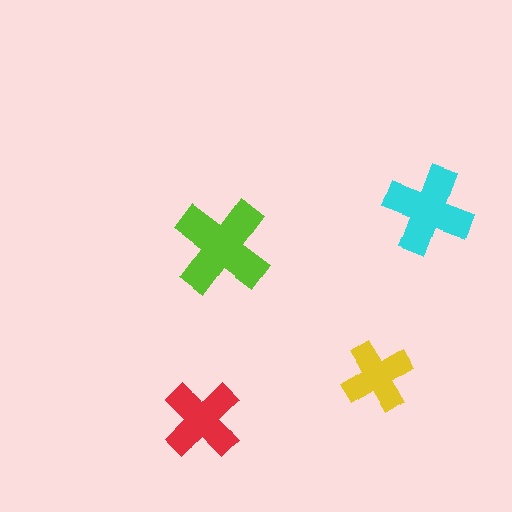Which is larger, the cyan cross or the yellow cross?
The cyan one.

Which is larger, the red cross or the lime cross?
The lime one.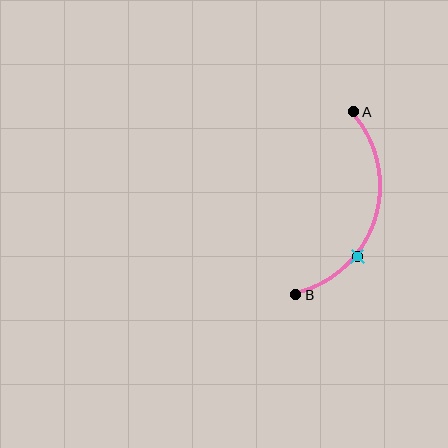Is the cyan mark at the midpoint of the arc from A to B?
No. The cyan mark lies on the arc but is closer to endpoint B. The arc midpoint would be at the point on the curve equidistant along the arc from both A and B.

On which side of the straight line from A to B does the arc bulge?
The arc bulges to the right of the straight line connecting A and B.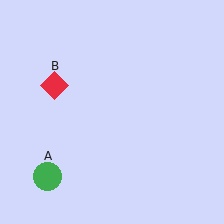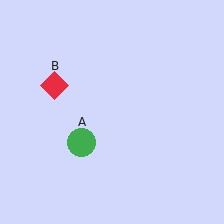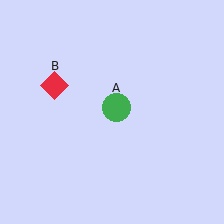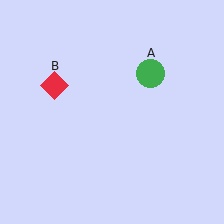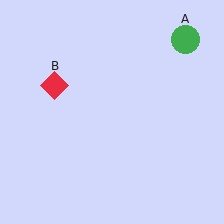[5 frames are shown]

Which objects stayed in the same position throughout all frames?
Red diamond (object B) remained stationary.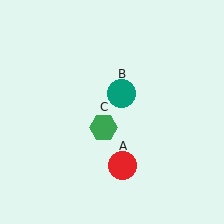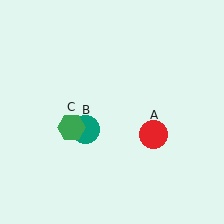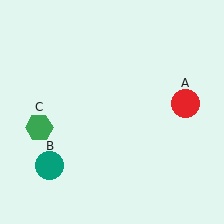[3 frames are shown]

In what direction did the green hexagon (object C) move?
The green hexagon (object C) moved left.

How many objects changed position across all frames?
3 objects changed position: red circle (object A), teal circle (object B), green hexagon (object C).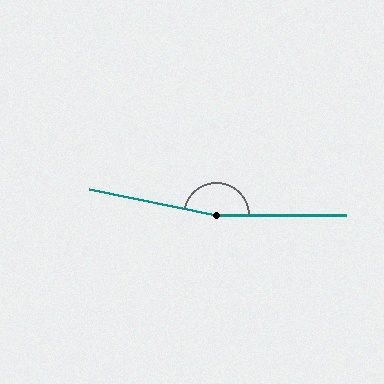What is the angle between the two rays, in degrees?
Approximately 168 degrees.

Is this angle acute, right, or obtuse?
It is obtuse.